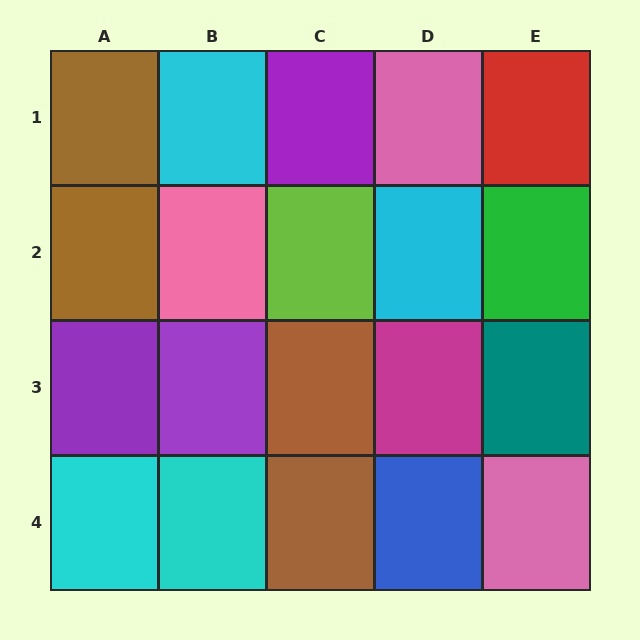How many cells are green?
1 cell is green.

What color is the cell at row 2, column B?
Pink.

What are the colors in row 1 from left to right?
Brown, cyan, purple, pink, red.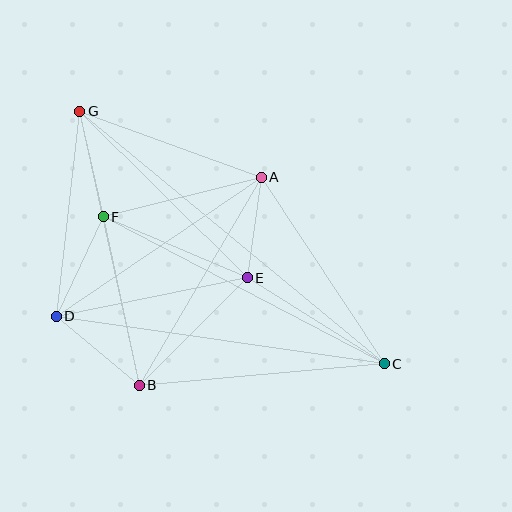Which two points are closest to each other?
Points A and E are closest to each other.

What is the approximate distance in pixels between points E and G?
The distance between E and G is approximately 236 pixels.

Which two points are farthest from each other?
Points C and G are farthest from each other.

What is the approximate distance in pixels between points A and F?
The distance between A and F is approximately 163 pixels.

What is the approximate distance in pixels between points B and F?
The distance between B and F is approximately 172 pixels.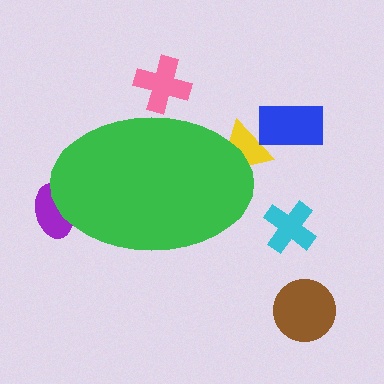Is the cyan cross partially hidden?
No, the cyan cross is fully visible.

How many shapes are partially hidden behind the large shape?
3 shapes are partially hidden.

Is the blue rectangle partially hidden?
No, the blue rectangle is fully visible.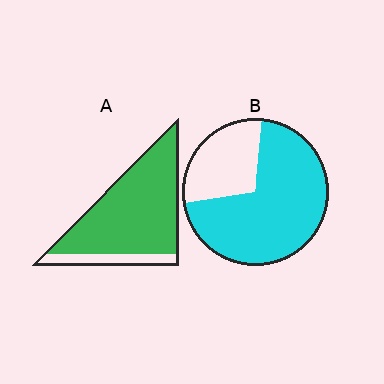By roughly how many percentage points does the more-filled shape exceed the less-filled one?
By roughly 15 percentage points (A over B).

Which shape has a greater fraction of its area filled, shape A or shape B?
Shape A.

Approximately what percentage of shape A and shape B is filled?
A is approximately 85% and B is approximately 70%.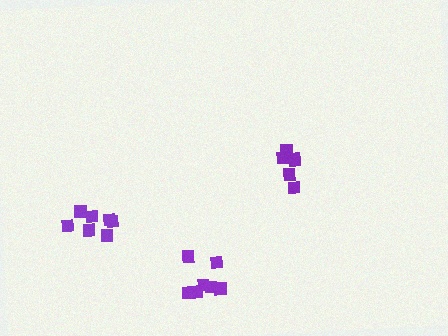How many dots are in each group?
Group 1: 8 dots, Group 2: 6 dots, Group 3: 7 dots (21 total).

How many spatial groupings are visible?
There are 3 spatial groupings.